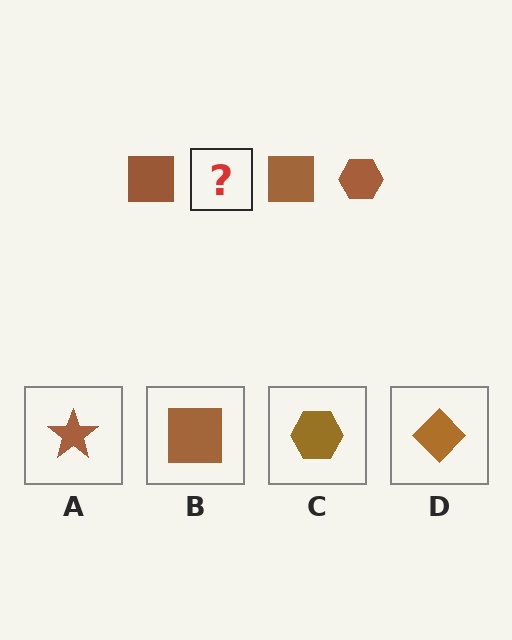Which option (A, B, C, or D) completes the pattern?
C.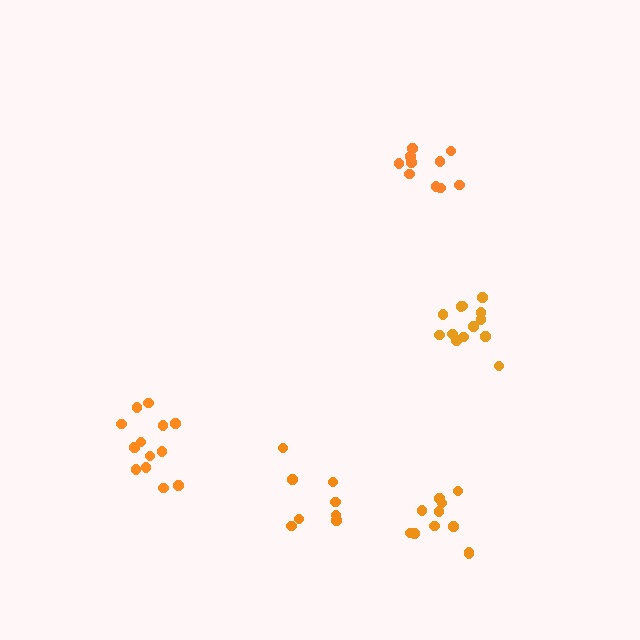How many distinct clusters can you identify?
There are 5 distinct clusters.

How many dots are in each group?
Group 1: 8 dots, Group 2: 13 dots, Group 3: 10 dots, Group 4: 11 dots, Group 5: 13 dots (55 total).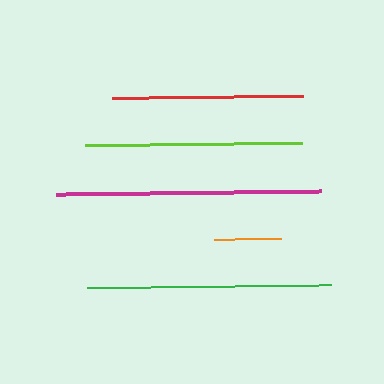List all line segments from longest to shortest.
From longest to shortest: magenta, green, lime, red, orange.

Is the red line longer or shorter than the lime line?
The lime line is longer than the red line.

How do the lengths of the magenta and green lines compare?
The magenta and green lines are approximately the same length.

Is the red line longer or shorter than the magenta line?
The magenta line is longer than the red line.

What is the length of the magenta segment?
The magenta segment is approximately 266 pixels long.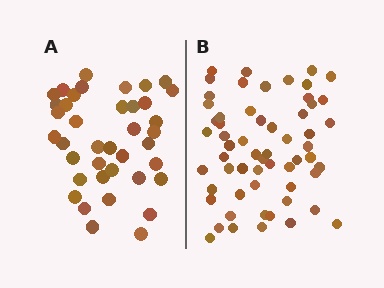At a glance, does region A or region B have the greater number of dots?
Region B (the right region) has more dots.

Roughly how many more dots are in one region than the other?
Region B has approximately 20 more dots than region A.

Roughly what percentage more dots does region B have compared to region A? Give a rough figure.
About 50% more.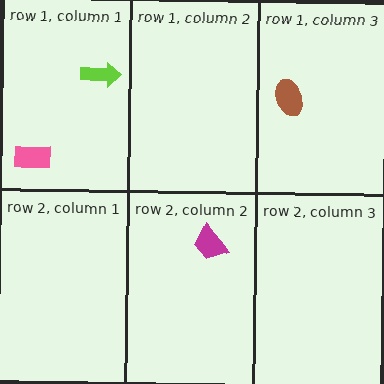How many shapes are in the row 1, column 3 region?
1.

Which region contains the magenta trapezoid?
The row 2, column 2 region.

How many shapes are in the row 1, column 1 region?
2.